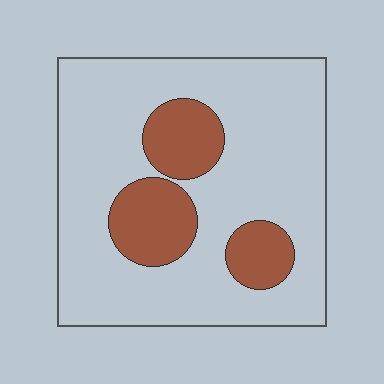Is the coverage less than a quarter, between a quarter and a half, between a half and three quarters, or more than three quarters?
Less than a quarter.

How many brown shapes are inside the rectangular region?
3.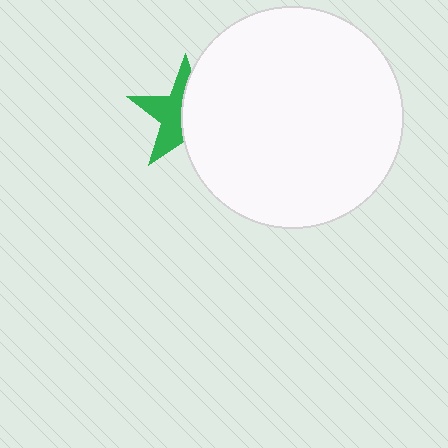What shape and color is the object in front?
The object in front is a white circle.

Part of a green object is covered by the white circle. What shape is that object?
It is a star.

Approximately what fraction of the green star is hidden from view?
Roughly 51% of the green star is hidden behind the white circle.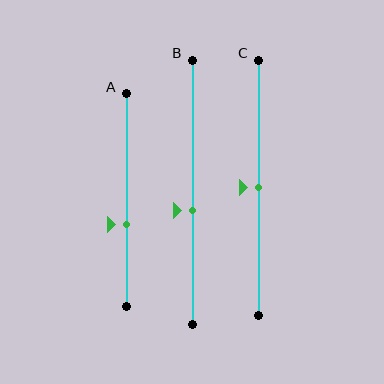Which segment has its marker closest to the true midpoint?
Segment C has its marker closest to the true midpoint.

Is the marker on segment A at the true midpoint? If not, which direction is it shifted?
No, the marker on segment A is shifted downward by about 11% of the segment length.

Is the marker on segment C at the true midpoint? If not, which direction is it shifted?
Yes, the marker on segment C is at the true midpoint.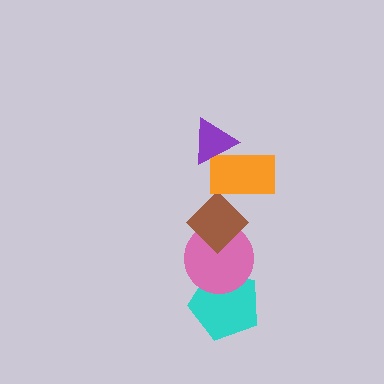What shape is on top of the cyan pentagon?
The pink circle is on top of the cyan pentagon.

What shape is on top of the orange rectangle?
The purple triangle is on top of the orange rectangle.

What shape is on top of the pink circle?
The brown diamond is on top of the pink circle.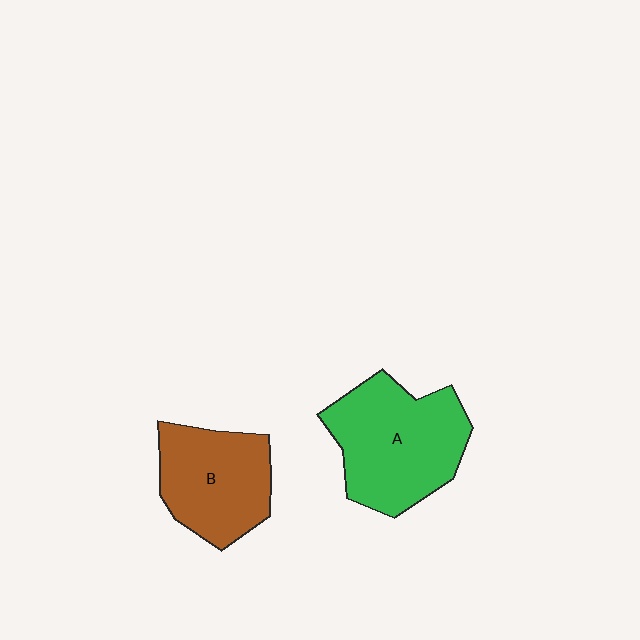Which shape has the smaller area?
Shape B (brown).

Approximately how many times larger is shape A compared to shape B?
Approximately 1.3 times.